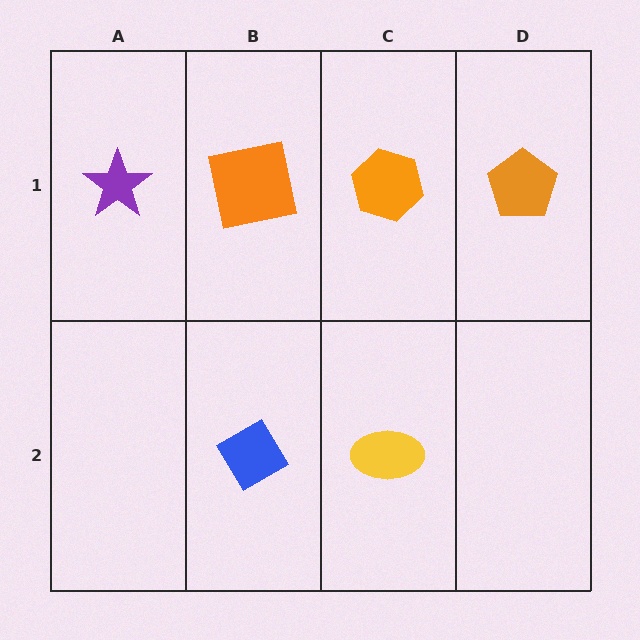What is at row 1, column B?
An orange square.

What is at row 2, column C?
A yellow ellipse.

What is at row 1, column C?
An orange hexagon.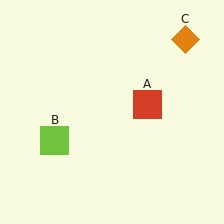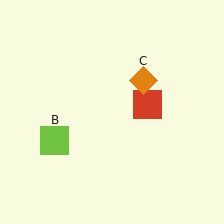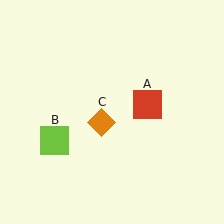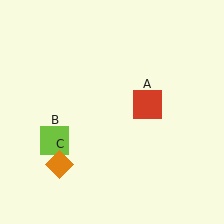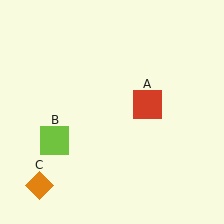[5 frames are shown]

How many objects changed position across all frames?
1 object changed position: orange diamond (object C).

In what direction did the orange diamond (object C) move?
The orange diamond (object C) moved down and to the left.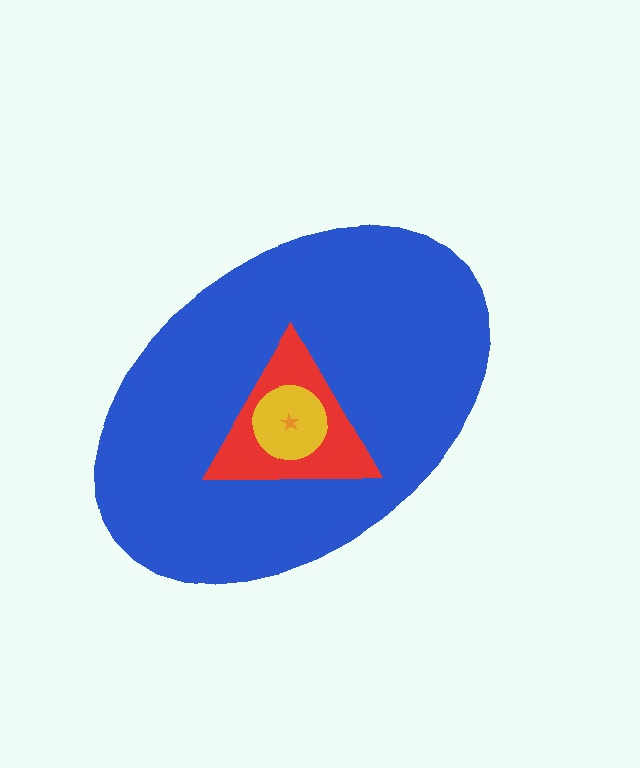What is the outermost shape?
The blue ellipse.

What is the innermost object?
The orange star.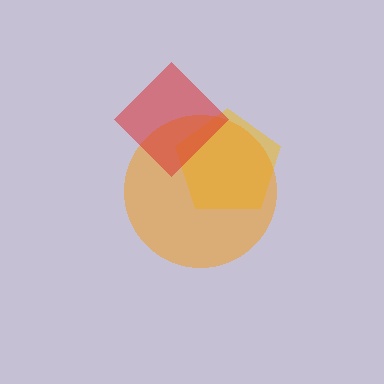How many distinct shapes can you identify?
There are 3 distinct shapes: a yellow pentagon, an orange circle, a red diamond.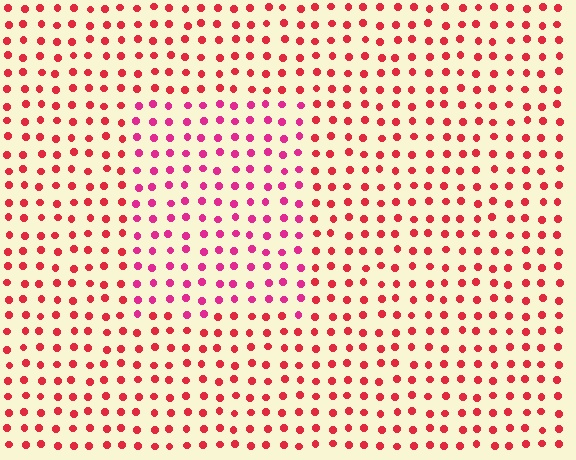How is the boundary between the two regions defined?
The boundary is defined purely by a slight shift in hue (about 28 degrees). Spacing, size, and orientation are identical on both sides.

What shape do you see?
I see a rectangle.